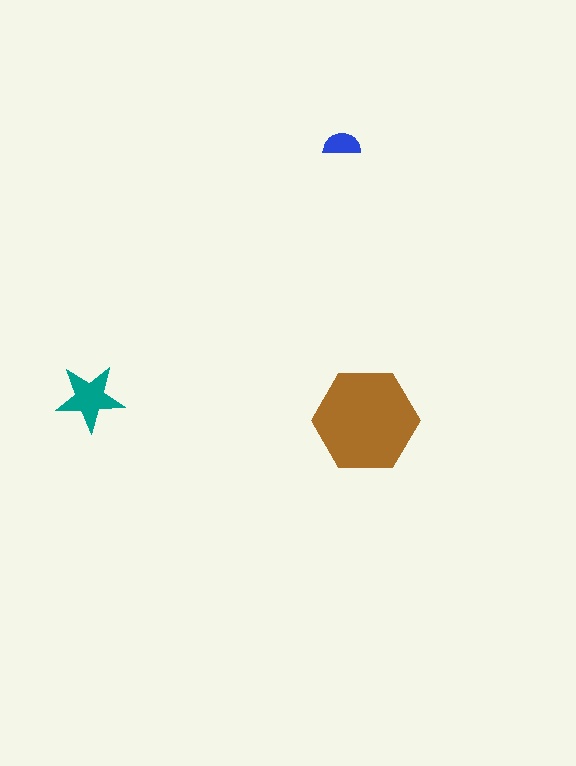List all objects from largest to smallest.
The brown hexagon, the teal star, the blue semicircle.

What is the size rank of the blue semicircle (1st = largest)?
3rd.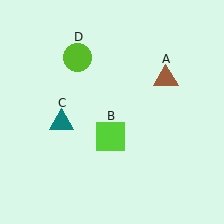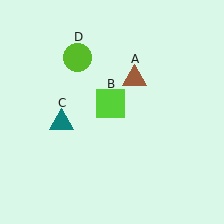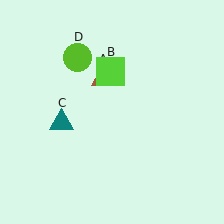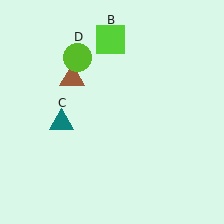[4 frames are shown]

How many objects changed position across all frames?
2 objects changed position: brown triangle (object A), lime square (object B).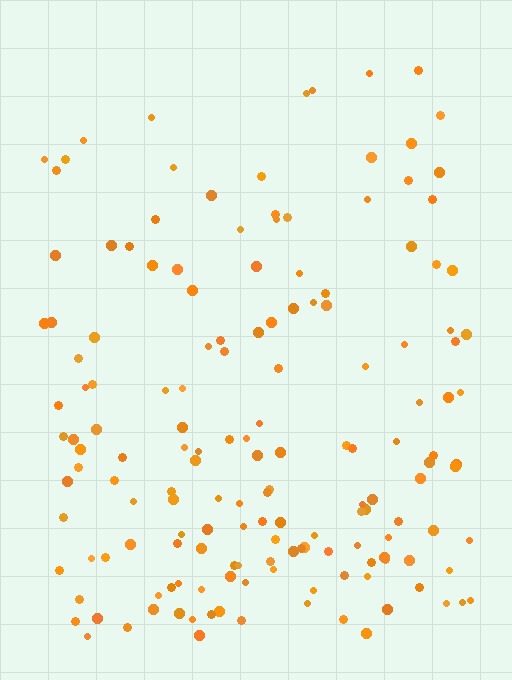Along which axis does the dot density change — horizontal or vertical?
Vertical.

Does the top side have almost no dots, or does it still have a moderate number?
Still a moderate number, just noticeably fewer than the bottom.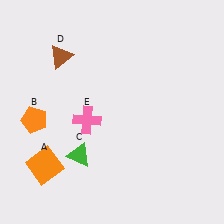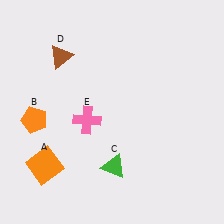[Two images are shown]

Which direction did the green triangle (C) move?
The green triangle (C) moved right.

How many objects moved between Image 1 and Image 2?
1 object moved between the two images.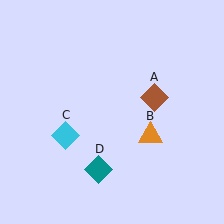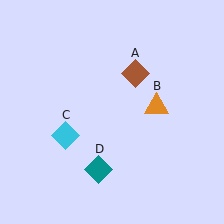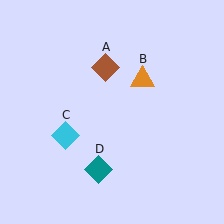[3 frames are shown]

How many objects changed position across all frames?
2 objects changed position: brown diamond (object A), orange triangle (object B).